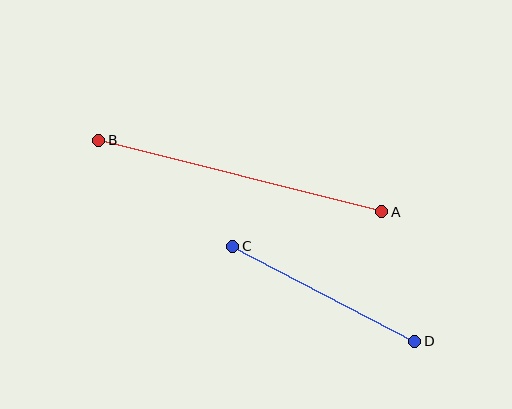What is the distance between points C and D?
The distance is approximately 205 pixels.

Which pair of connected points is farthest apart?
Points A and B are farthest apart.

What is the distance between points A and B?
The distance is approximately 292 pixels.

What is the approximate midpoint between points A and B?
The midpoint is at approximately (240, 176) pixels.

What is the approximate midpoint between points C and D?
The midpoint is at approximately (324, 294) pixels.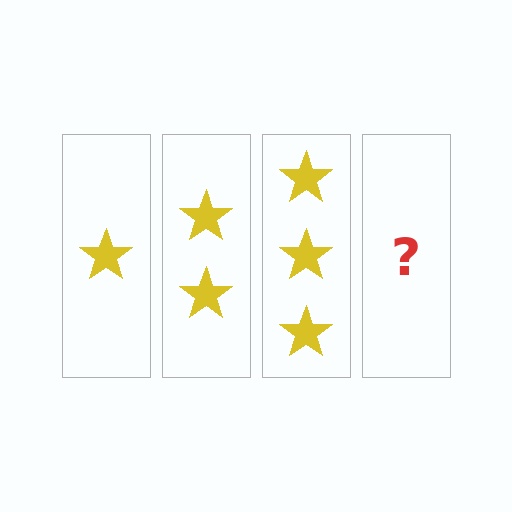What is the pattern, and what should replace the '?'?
The pattern is that each step adds one more star. The '?' should be 4 stars.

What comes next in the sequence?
The next element should be 4 stars.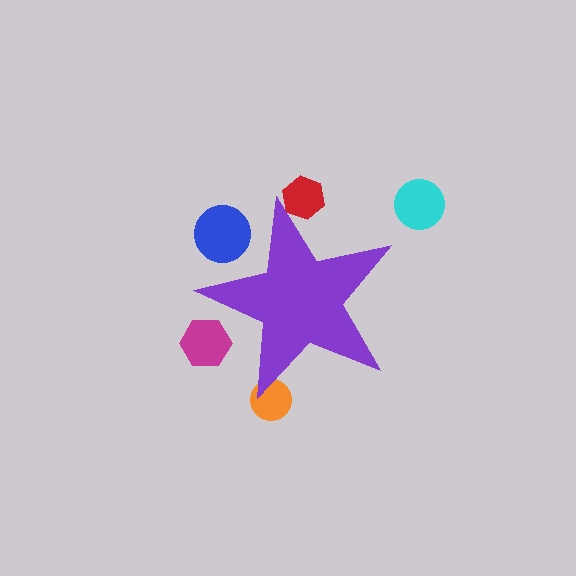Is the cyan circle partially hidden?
No, the cyan circle is fully visible.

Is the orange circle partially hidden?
Yes, the orange circle is partially hidden behind the purple star.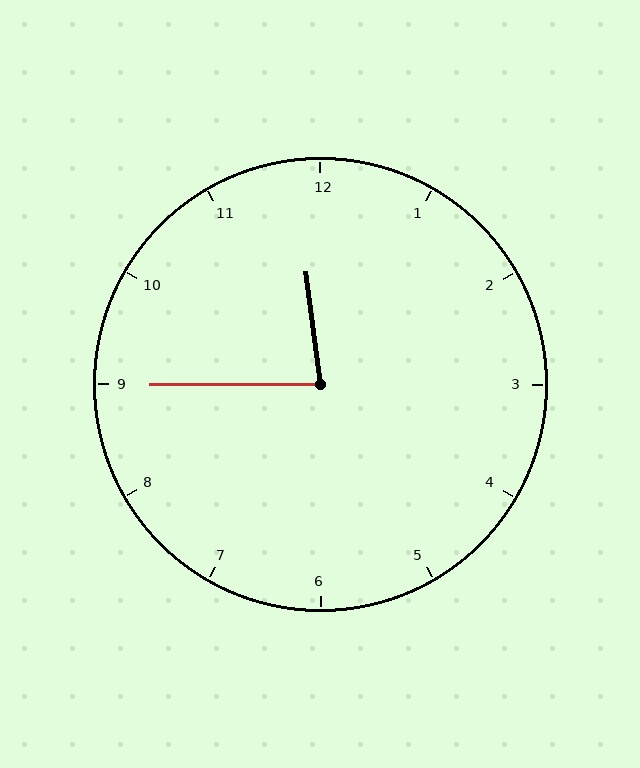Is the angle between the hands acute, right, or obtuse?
It is acute.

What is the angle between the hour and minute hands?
Approximately 82 degrees.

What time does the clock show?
11:45.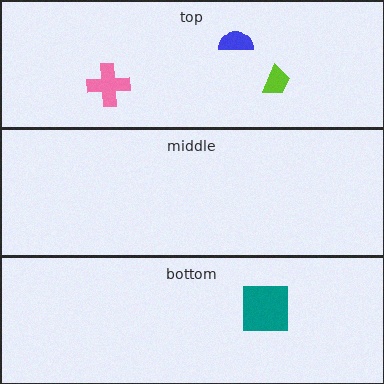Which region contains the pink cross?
The top region.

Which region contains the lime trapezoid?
The top region.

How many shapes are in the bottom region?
1.